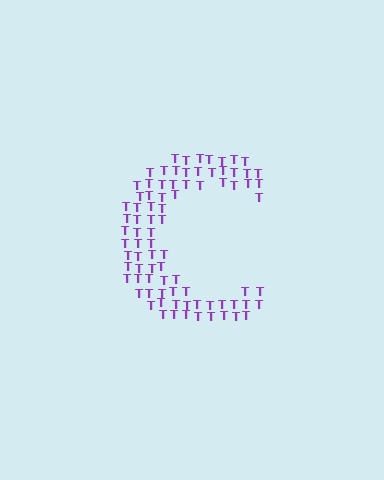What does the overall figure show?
The overall figure shows the letter C.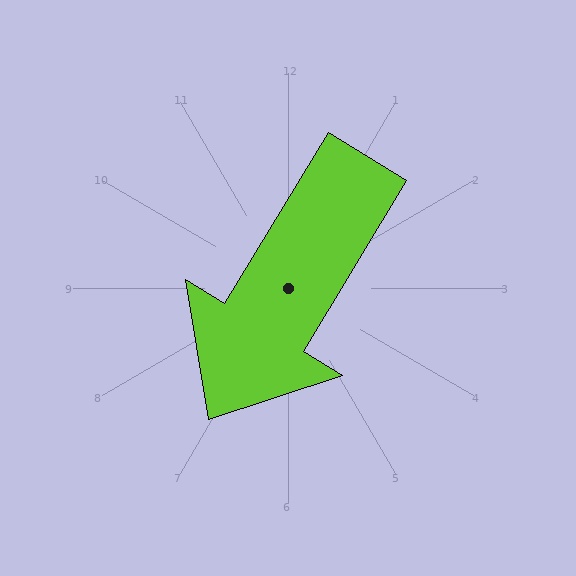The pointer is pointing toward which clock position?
Roughly 7 o'clock.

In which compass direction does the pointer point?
Southwest.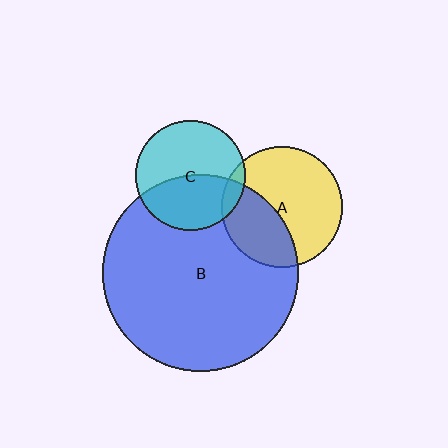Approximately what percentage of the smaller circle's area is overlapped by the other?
Approximately 35%.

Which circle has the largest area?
Circle B (blue).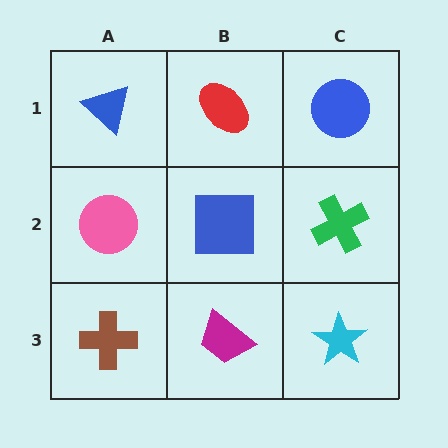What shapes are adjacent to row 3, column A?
A pink circle (row 2, column A), a magenta trapezoid (row 3, column B).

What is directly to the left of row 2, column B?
A pink circle.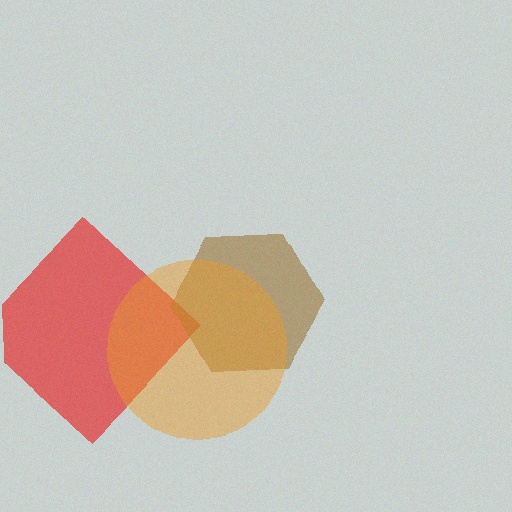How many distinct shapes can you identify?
There are 3 distinct shapes: a red diamond, a brown hexagon, an orange circle.